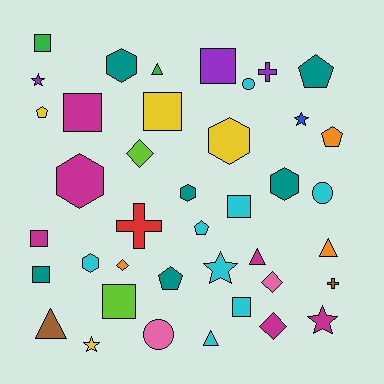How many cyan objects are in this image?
There are 8 cyan objects.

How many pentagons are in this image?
There are 5 pentagons.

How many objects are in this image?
There are 40 objects.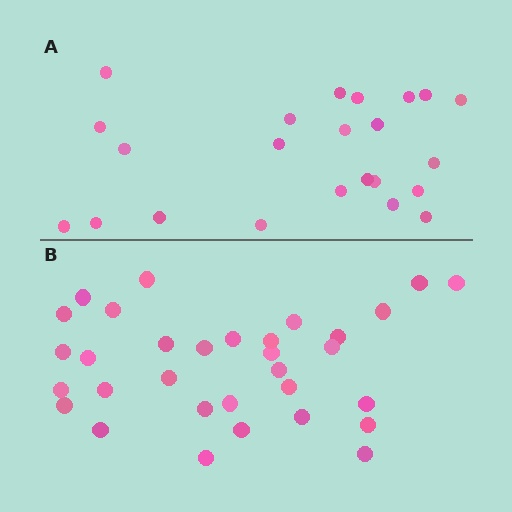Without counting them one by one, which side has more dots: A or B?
Region B (the bottom region) has more dots.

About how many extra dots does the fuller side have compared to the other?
Region B has roughly 8 or so more dots than region A.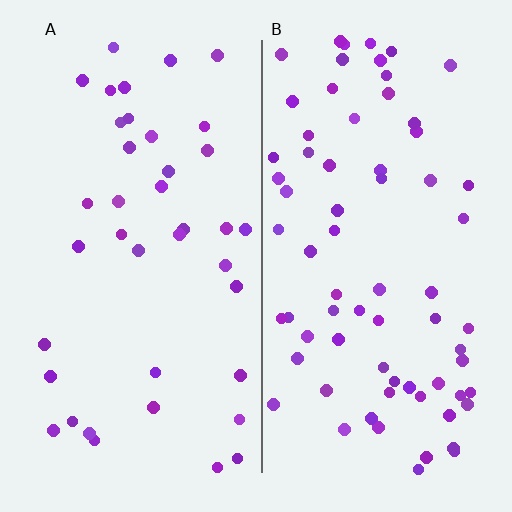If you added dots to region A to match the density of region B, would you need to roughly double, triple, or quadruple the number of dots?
Approximately double.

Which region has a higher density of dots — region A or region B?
B (the right).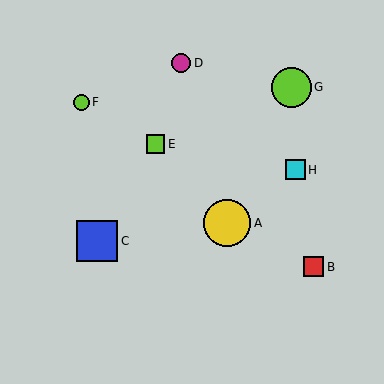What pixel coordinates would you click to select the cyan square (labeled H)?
Click at (295, 170) to select the cyan square H.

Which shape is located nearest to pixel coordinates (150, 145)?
The lime square (labeled E) at (155, 144) is nearest to that location.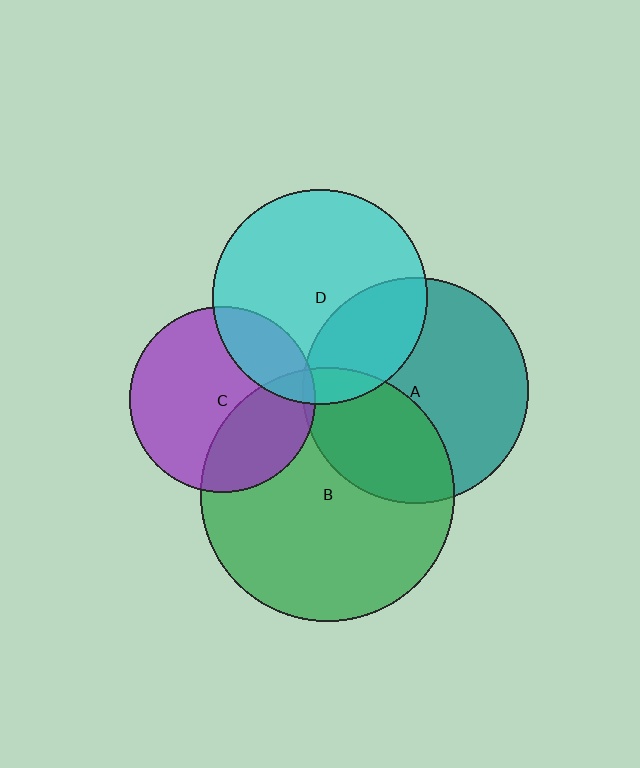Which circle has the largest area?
Circle B (green).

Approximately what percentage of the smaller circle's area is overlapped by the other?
Approximately 10%.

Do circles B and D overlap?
Yes.